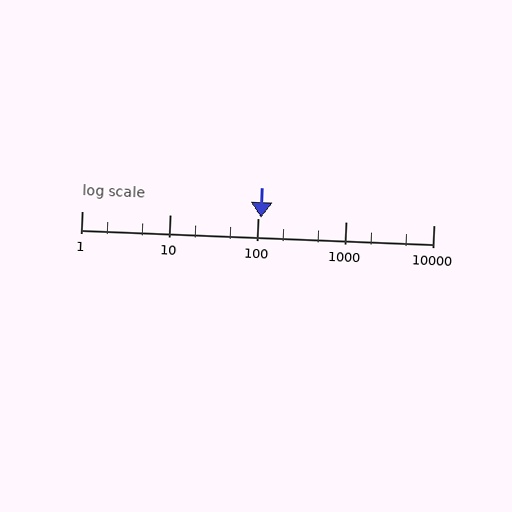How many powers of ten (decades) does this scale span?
The scale spans 4 decades, from 1 to 10000.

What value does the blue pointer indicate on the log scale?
The pointer indicates approximately 110.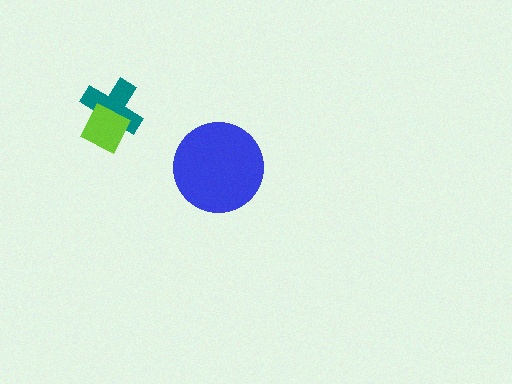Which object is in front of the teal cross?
The lime diamond is in front of the teal cross.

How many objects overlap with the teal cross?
1 object overlaps with the teal cross.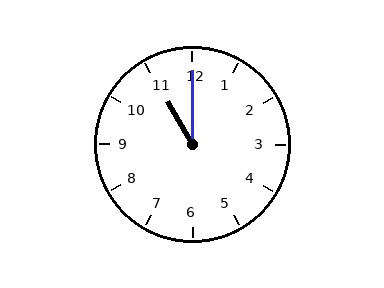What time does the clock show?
11:00.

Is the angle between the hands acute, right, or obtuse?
It is acute.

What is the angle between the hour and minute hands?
Approximately 30 degrees.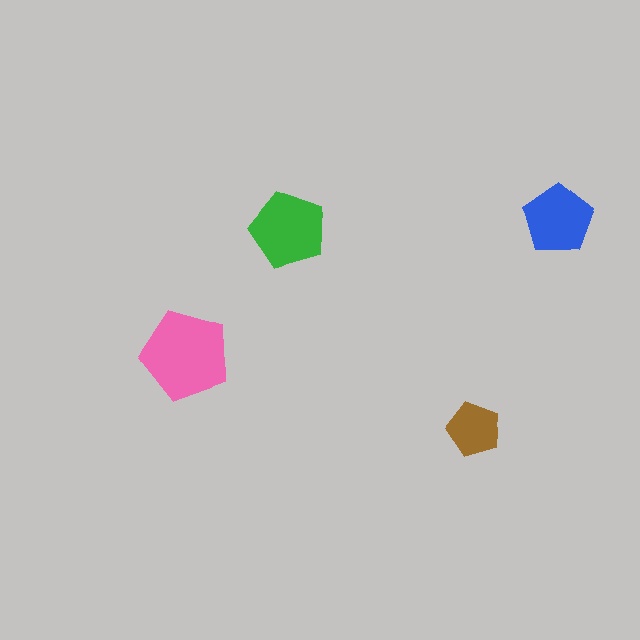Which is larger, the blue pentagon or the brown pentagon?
The blue one.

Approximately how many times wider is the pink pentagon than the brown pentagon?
About 1.5 times wider.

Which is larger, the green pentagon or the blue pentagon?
The green one.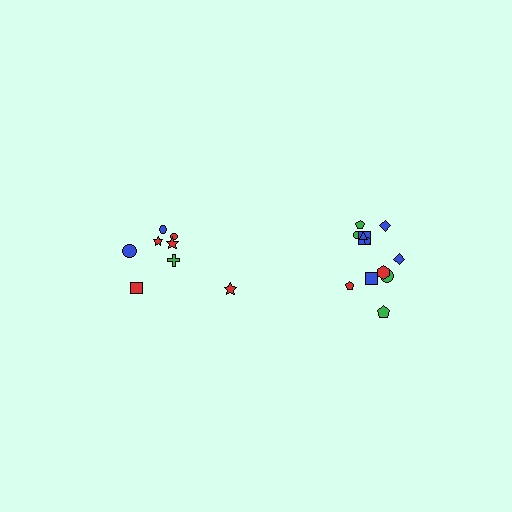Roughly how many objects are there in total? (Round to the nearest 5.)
Roughly 20 objects in total.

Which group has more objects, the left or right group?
The right group.